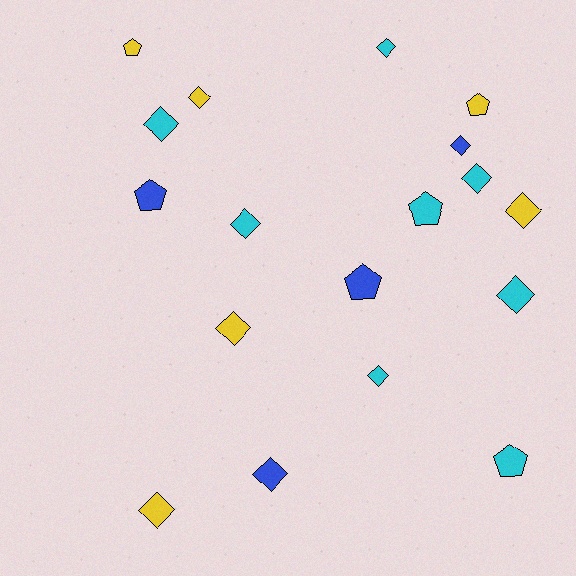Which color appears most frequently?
Cyan, with 8 objects.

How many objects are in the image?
There are 18 objects.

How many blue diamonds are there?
There are 2 blue diamonds.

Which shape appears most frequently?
Diamond, with 12 objects.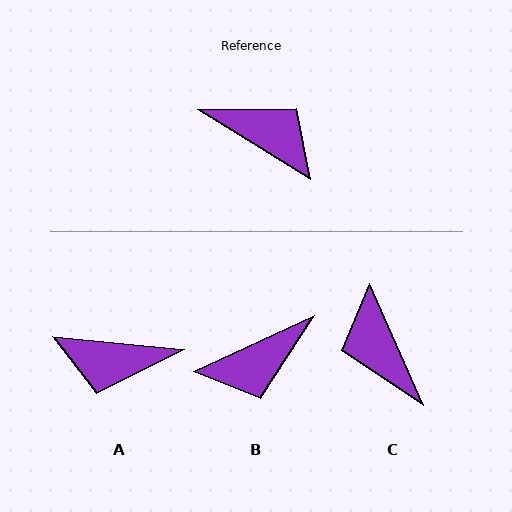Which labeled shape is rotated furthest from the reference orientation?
A, about 154 degrees away.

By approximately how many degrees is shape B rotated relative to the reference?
Approximately 123 degrees clockwise.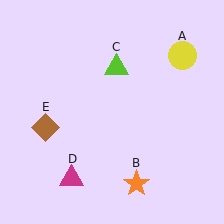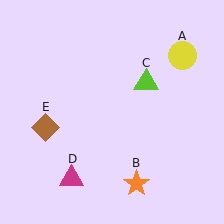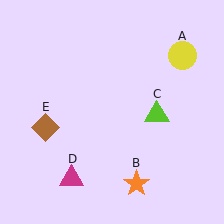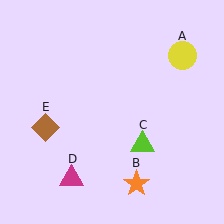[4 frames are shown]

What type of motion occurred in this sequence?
The lime triangle (object C) rotated clockwise around the center of the scene.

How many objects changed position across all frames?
1 object changed position: lime triangle (object C).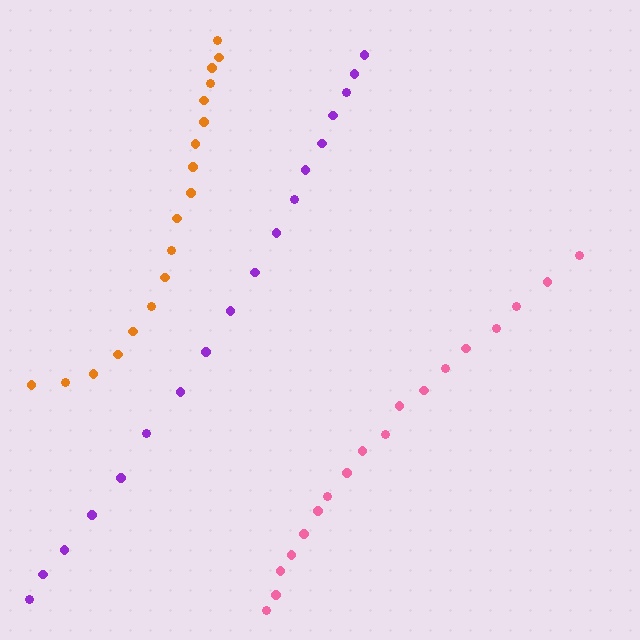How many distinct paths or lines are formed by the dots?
There are 3 distinct paths.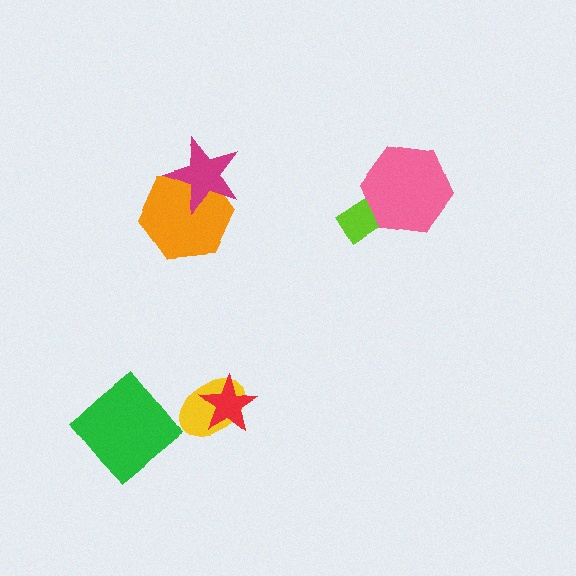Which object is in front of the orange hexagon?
The magenta star is in front of the orange hexagon.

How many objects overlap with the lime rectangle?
1 object overlaps with the lime rectangle.